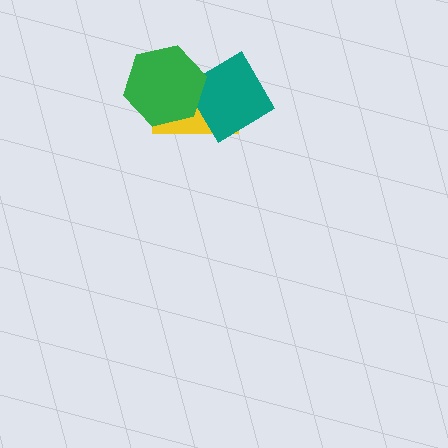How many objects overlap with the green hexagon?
2 objects overlap with the green hexagon.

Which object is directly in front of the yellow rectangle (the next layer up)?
The teal diamond is directly in front of the yellow rectangle.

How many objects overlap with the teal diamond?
2 objects overlap with the teal diamond.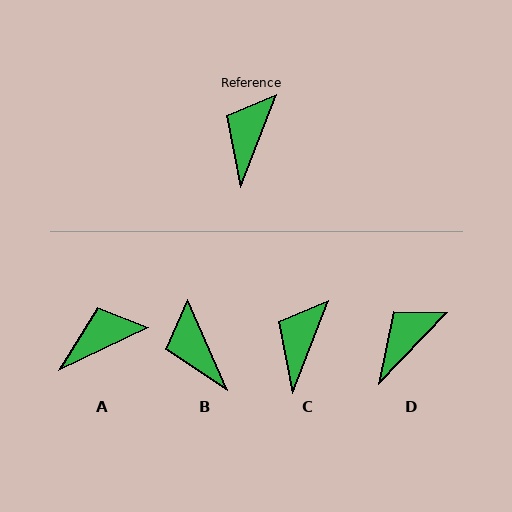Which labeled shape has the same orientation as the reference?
C.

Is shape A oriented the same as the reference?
No, it is off by about 43 degrees.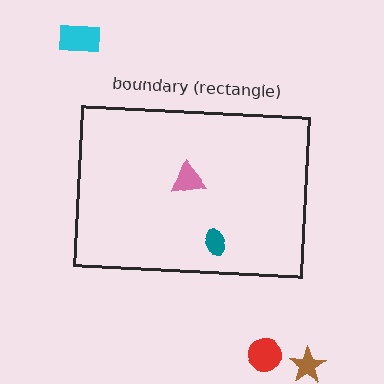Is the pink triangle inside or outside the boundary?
Inside.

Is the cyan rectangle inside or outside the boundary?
Outside.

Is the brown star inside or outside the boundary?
Outside.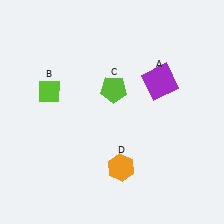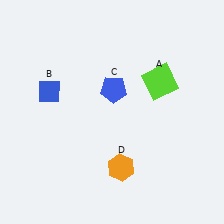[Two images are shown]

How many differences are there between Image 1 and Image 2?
There are 3 differences between the two images.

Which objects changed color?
A changed from purple to lime. B changed from lime to blue. C changed from lime to blue.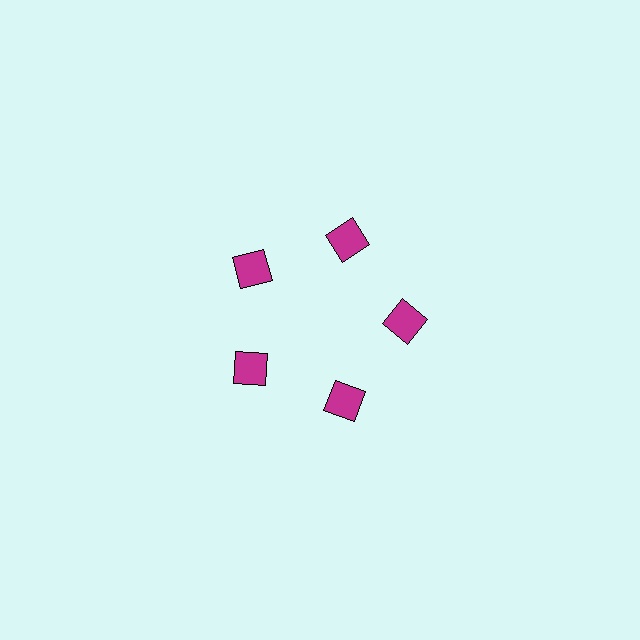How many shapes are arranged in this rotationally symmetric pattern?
There are 5 shapes, arranged in 5 groups of 1.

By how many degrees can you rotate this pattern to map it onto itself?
The pattern maps onto itself every 72 degrees of rotation.